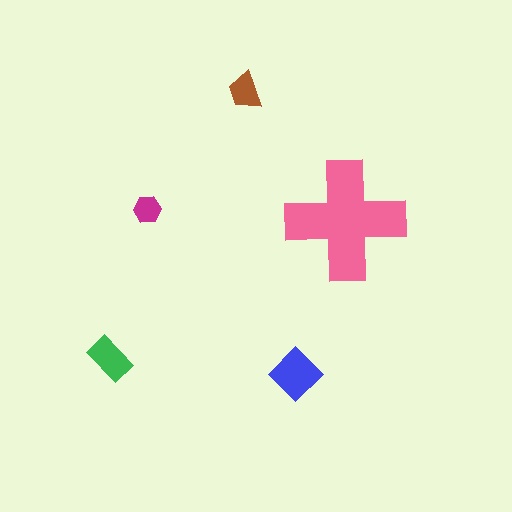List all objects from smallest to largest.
The magenta hexagon, the brown trapezoid, the green rectangle, the blue diamond, the pink cross.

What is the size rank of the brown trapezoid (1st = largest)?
4th.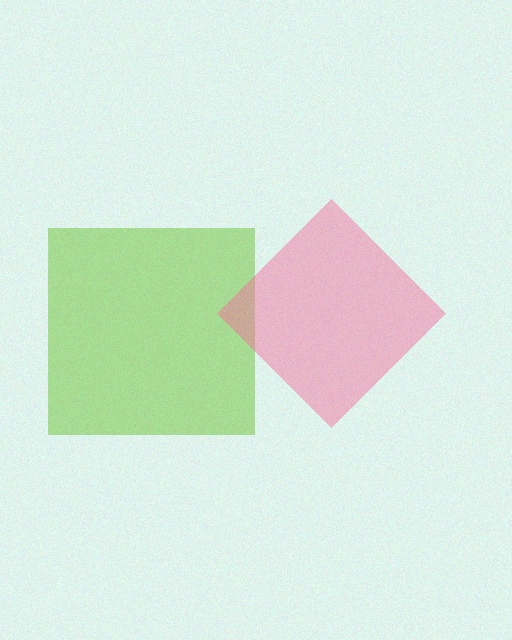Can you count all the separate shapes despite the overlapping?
Yes, there are 2 separate shapes.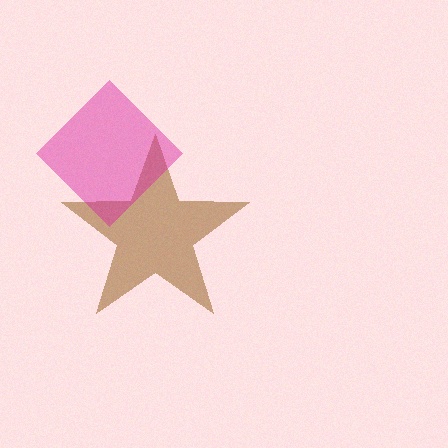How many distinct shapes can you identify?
There are 2 distinct shapes: a brown star, a magenta diamond.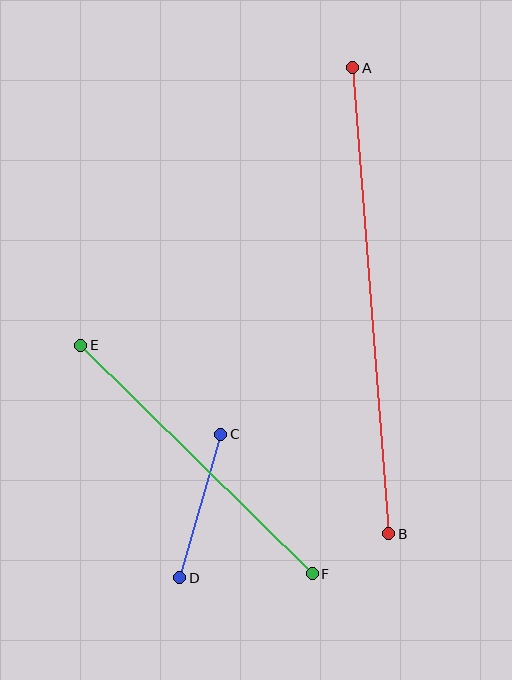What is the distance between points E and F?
The distance is approximately 325 pixels.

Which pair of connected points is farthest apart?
Points A and B are farthest apart.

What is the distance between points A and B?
The distance is approximately 467 pixels.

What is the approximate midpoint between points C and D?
The midpoint is at approximately (200, 506) pixels.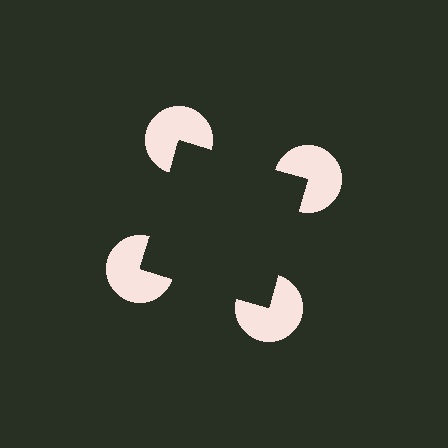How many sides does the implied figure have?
4 sides.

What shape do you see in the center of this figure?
An illusory square — its edges are inferred from the aligned wedge cuts in the pac-man discs, not physically drawn.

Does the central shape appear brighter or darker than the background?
It typically appears slightly darker than the background, even though no actual brightness change is drawn.